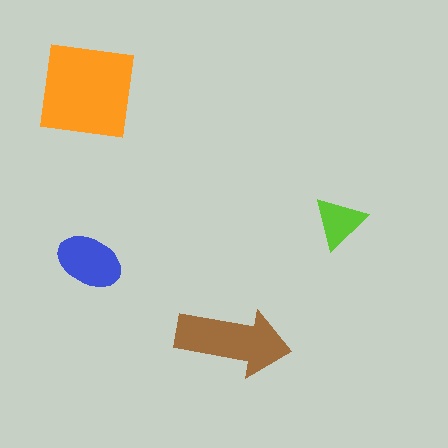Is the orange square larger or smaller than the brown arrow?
Larger.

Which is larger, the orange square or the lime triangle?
The orange square.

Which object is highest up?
The orange square is topmost.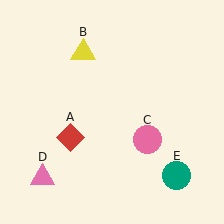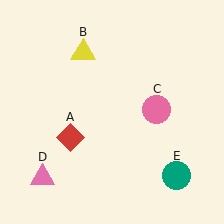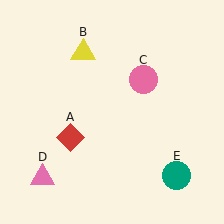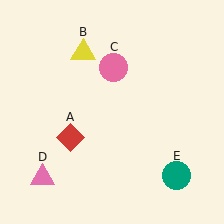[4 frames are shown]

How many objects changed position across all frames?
1 object changed position: pink circle (object C).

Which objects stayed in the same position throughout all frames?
Red diamond (object A) and yellow triangle (object B) and pink triangle (object D) and teal circle (object E) remained stationary.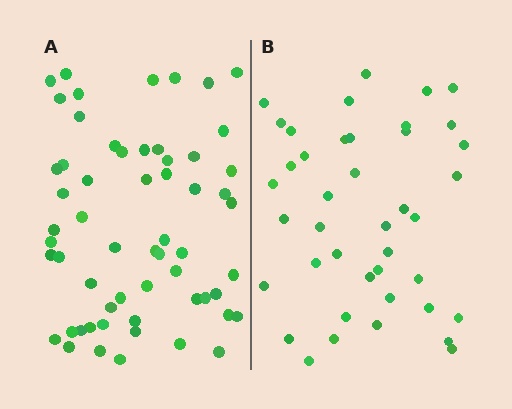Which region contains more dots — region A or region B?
Region A (the left region) has more dots.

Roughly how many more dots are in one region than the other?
Region A has approximately 20 more dots than region B.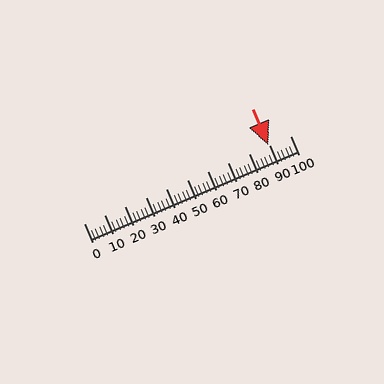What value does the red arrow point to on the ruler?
The red arrow points to approximately 90.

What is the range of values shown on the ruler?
The ruler shows values from 0 to 100.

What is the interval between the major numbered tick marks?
The major tick marks are spaced 10 units apart.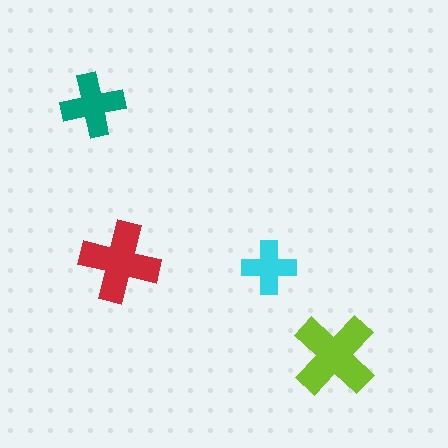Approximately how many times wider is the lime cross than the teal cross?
About 1.5 times wider.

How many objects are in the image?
There are 4 objects in the image.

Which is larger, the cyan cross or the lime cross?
The lime one.